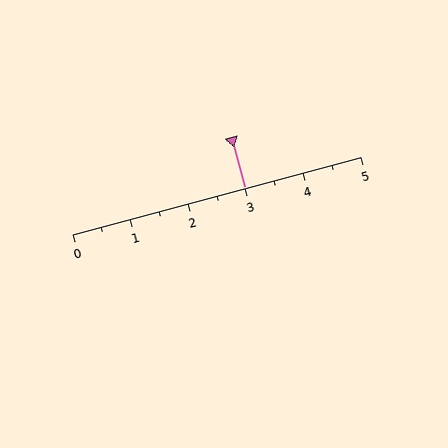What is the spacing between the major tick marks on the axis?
The major ticks are spaced 1 apart.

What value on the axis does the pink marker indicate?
The marker indicates approximately 3.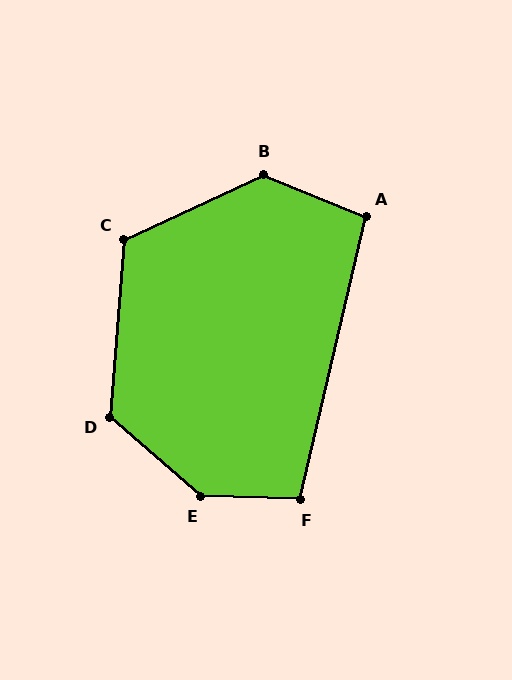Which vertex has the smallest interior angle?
A, at approximately 99 degrees.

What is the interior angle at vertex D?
Approximately 126 degrees (obtuse).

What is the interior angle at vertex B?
Approximately 133 degrees (obtuse).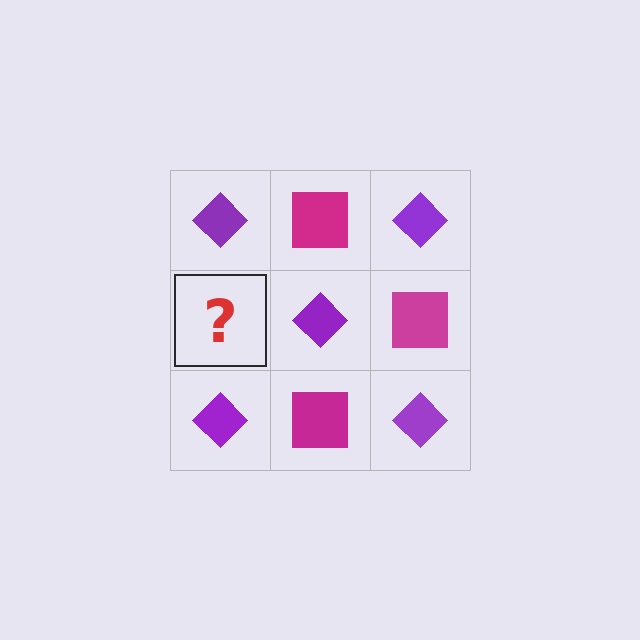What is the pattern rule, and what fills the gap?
The rule is that it alternates purple diamond and magenta square in a checkerboard pattern. The gap should be filled with a magenta square.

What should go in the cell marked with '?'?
The missing cell should contain a magenta square.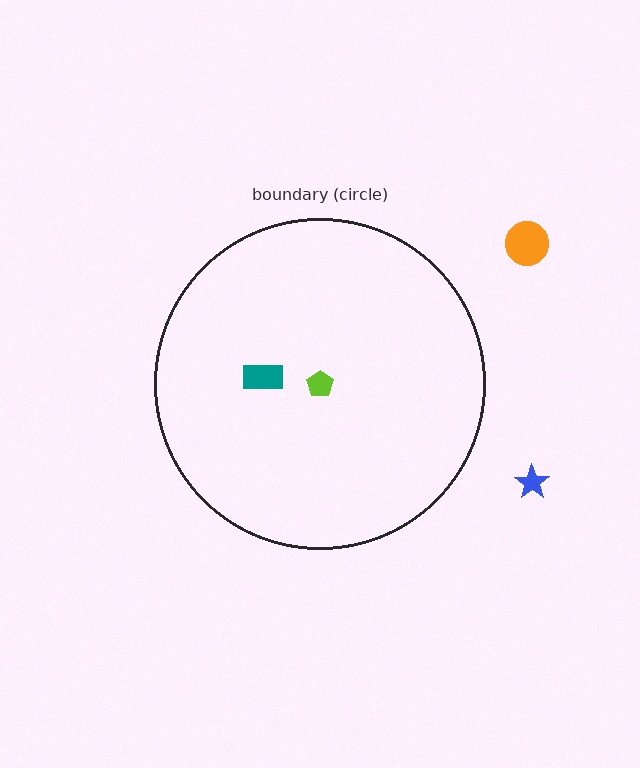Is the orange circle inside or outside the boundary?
Outside.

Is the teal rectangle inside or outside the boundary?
Inside.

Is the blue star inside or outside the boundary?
Outside.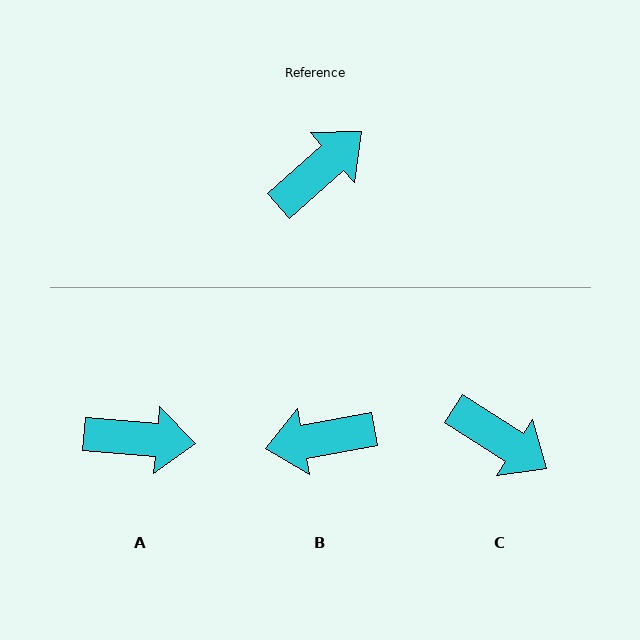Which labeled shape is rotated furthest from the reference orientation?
B, about 148 degrees away.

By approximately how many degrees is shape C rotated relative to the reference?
Approximately 75 degrees clockwise.